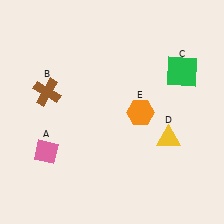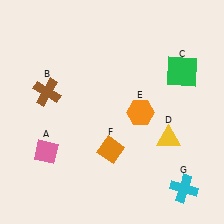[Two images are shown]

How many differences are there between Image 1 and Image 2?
There are 2 differences between the two images.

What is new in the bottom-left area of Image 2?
An orange diamond (F) was added in the bottom-left area of Image 2.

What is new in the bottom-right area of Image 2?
A cyan cross (G) was added in the bottom-right area of Image 2.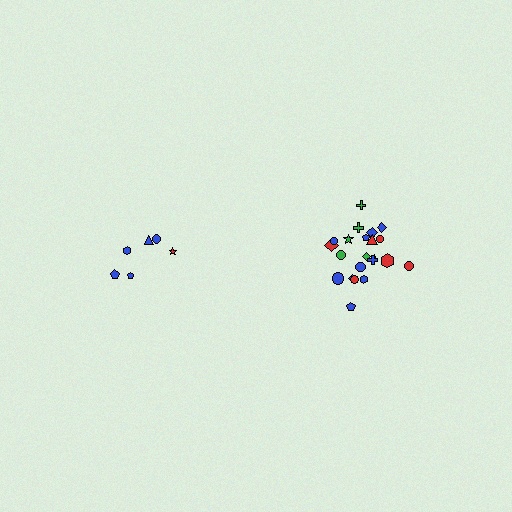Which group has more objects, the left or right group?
The right group.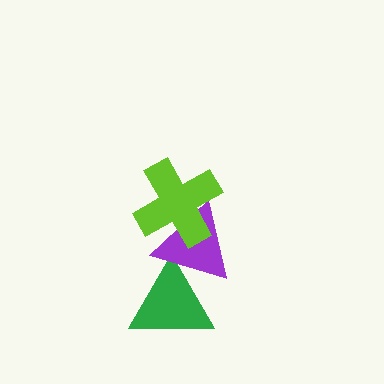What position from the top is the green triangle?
The green triangle is 3rd from the top.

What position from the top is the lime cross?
The lime cross is 1st from the top.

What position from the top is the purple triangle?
The purple triangle is 2nd from the top.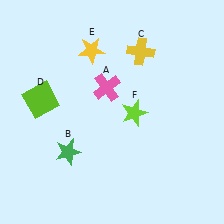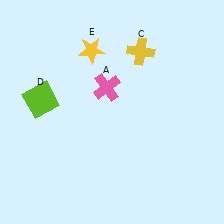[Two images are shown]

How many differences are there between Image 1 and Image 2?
There are 2 differences between the two images.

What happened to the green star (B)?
The green star (B) was removed in Image 2. It was in the bottom-left area of Image 1.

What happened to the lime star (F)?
The lime star (F) was removed in Image 2. It was in the bottom-right area of Image 1.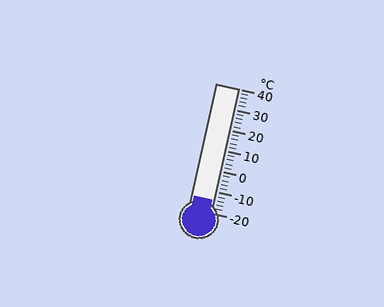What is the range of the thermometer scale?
The thermometer scale ranges from -20°C to 40°C.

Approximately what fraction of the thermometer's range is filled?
The thermometer is filled to approximately 10% of its range.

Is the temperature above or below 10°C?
The temperature is below 10°C.